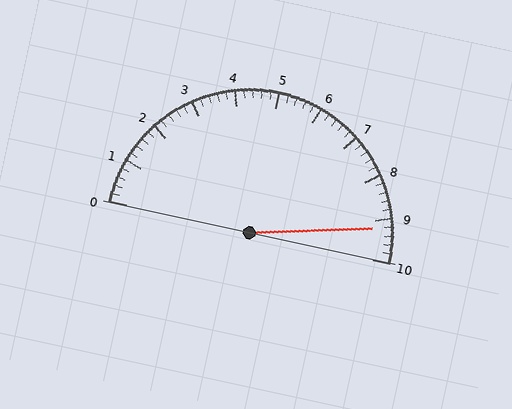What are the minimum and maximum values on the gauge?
The gauge ranges from 0 to 10.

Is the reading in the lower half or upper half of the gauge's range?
The reading is in the upper half of the range (0 to 10).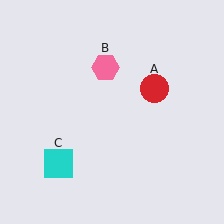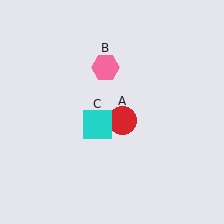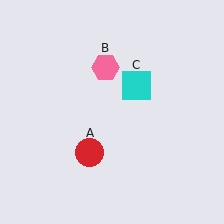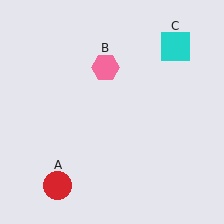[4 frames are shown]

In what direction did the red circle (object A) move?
The red circle (object A) moved down and to the left.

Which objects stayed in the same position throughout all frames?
Pink hexagon (object B) remained stationary.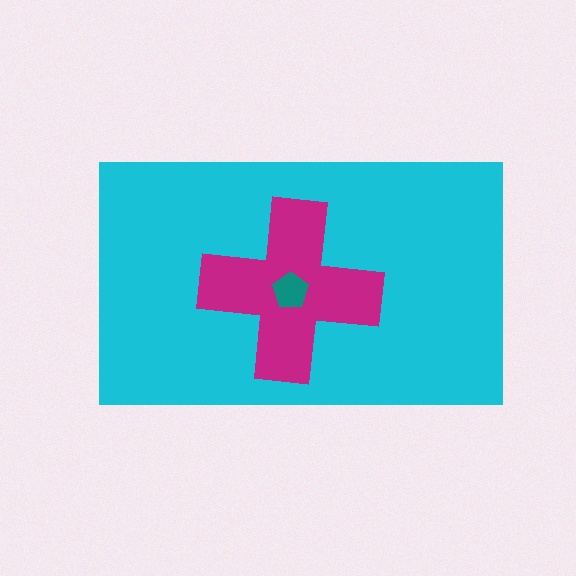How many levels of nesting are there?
3.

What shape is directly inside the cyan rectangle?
The magenta cross.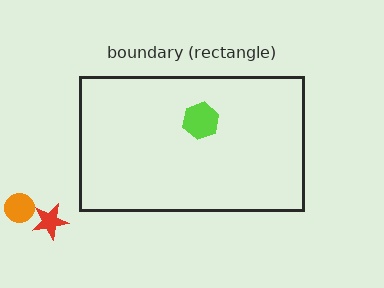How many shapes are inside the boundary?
1 inside, 2 outside.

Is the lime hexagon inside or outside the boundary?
Inside.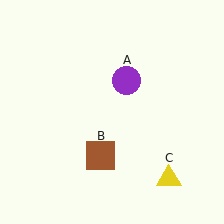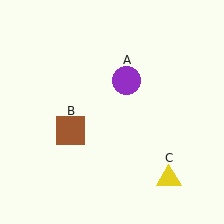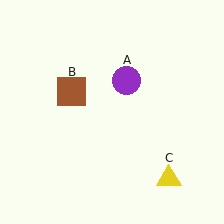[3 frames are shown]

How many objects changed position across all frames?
1 object changed position: brown square (object B).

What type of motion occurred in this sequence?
The brown square (object B) rotated clockwise around the center of the scene.